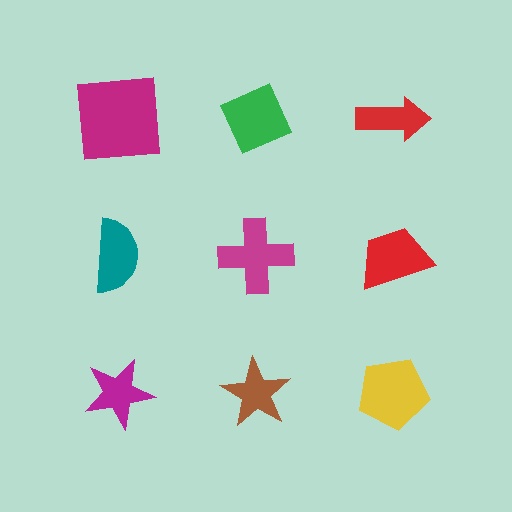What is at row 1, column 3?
A red arrow.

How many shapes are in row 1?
3 shapes.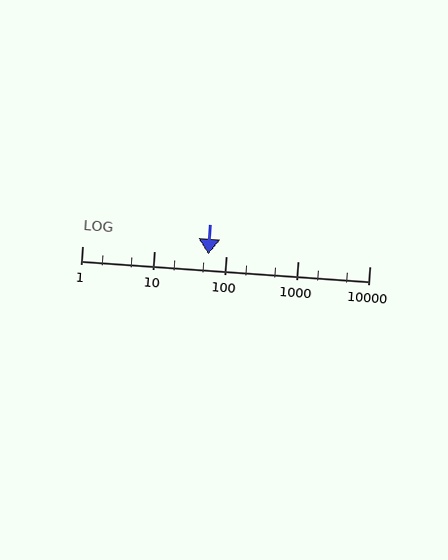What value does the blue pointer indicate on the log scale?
The pointer indicates approximately 57.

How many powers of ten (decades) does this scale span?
The scale spans 4 decades, from 1 to 10000.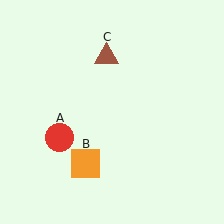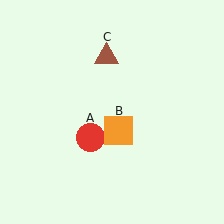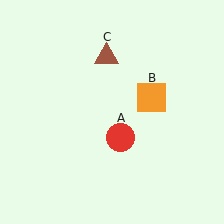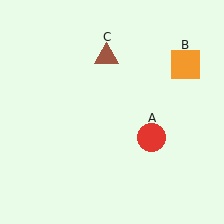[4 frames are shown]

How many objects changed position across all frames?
2 objects changed position: red circle (object A), orange square (object B).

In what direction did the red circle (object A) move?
The red circle (object A) moved right.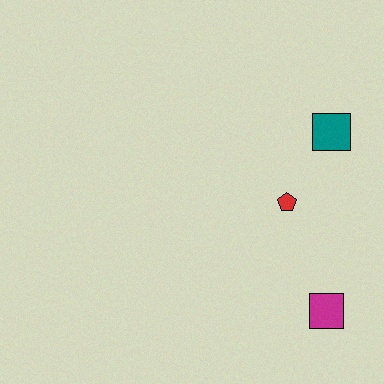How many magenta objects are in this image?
There is 1 magenta object.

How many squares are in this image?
There are 2 squares.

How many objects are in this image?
There are 3 objects.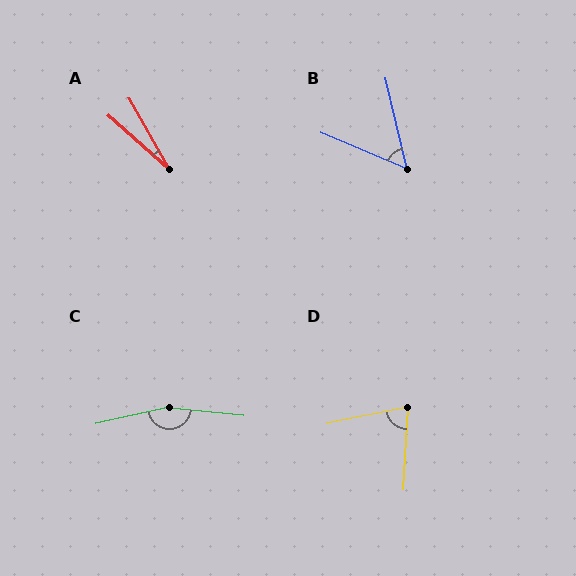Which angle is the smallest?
A, at approximately 19 degrees.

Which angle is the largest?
C, at approximately 162 degrees.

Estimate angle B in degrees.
Approximately 54 degrees.